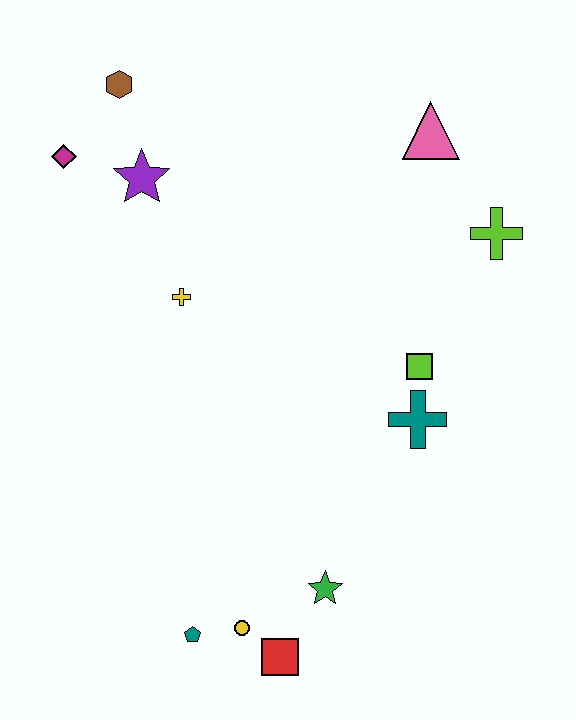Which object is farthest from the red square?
The brown hexagon is farthest from the red square.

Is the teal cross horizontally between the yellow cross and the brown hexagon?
No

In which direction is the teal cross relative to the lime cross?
The teal cross is below the lime cross.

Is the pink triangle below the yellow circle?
No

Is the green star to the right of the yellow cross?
Yes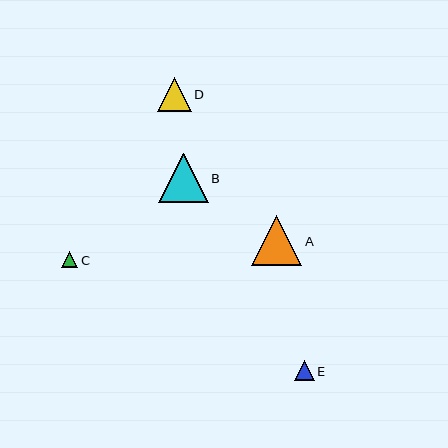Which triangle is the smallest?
Triangle C is the smallest with a size of approximately 16 pixels.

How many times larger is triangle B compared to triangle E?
Triangle B is approximately 2.5 times the size of triangle E.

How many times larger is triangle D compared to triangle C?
Triangle D is approximately 2.1 times the size of triangle C.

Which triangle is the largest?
Triangle A is the largest with a size of approximately 50 pixels.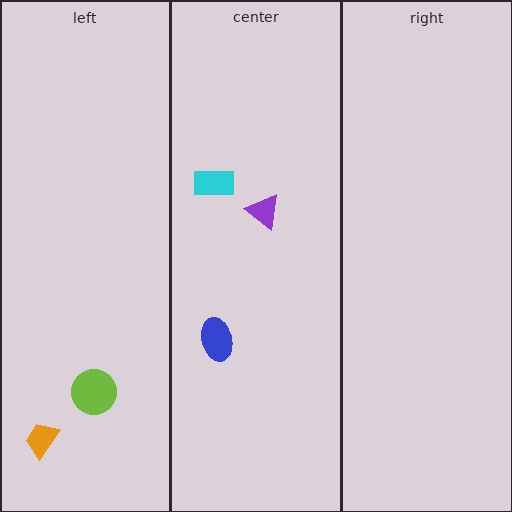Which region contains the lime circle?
The left region.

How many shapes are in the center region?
3.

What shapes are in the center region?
The purple triangle, the blue ellipse, the cyan rectangle.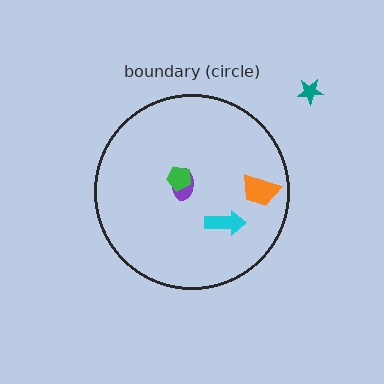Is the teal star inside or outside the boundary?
Outside.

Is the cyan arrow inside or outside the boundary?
Inside.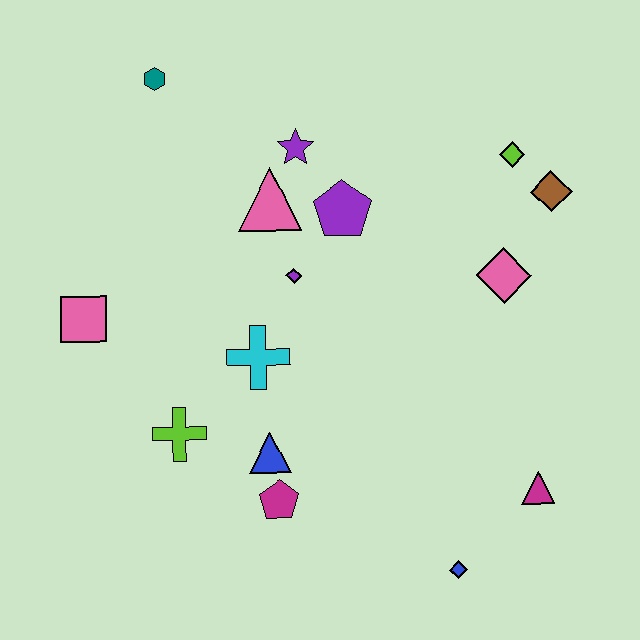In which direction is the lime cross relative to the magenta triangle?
The lime cross is to the left of the magenta triangle.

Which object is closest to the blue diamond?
The magenta triangle is closest to the blue diamond.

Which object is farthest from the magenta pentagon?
The teal hexagon is farthest from the magenta pentagon.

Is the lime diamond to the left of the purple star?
No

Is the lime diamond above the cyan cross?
Yes